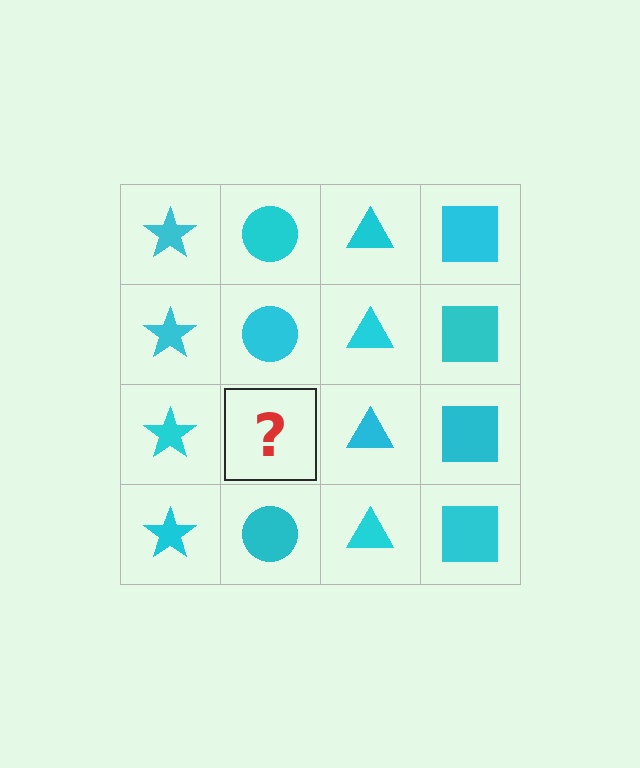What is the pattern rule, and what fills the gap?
The rule is that each column has a consistent shape. The gap should be filled with a cyan circle.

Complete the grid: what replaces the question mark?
The question mark should be replaced with a cyan circle.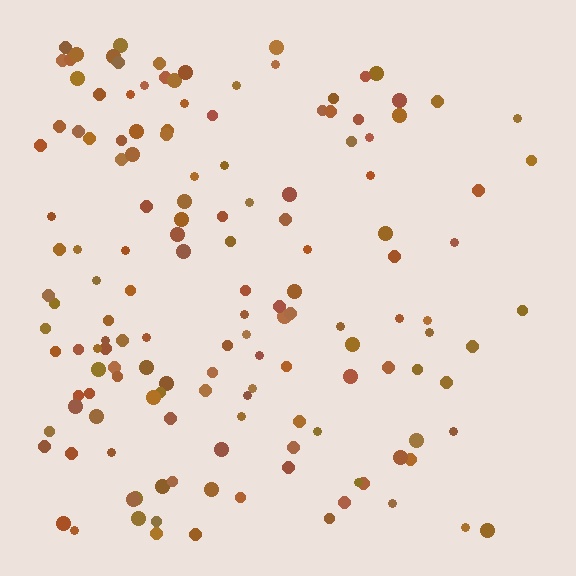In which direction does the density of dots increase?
From right to left, with the left side densest.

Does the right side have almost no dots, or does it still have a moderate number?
Still a moderate number, just noticeably fewer than the left.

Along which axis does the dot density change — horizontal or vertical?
Horizontal.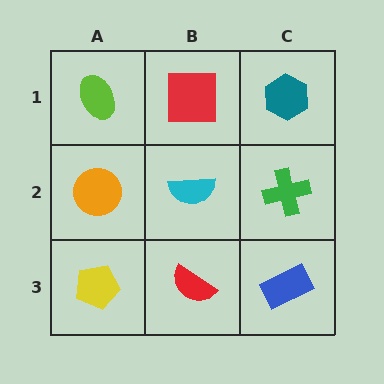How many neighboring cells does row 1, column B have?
3.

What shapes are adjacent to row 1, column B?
A cyan semicircle (row 2, column B), a lime ellipse (row 1, column A), a teal hexagon (row 1, column C).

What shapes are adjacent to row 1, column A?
An orange circle (row 2, column A), a red square (row 1, column B).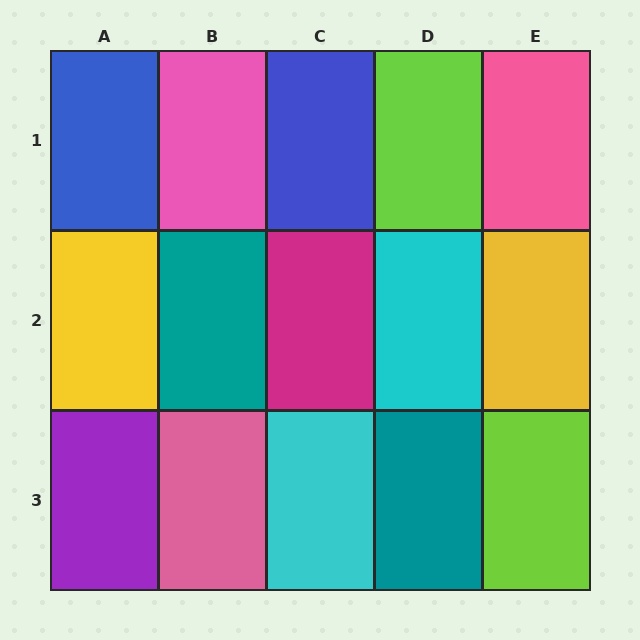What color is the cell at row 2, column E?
Yellow.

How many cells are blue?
2 cells are blue.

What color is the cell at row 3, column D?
Teal.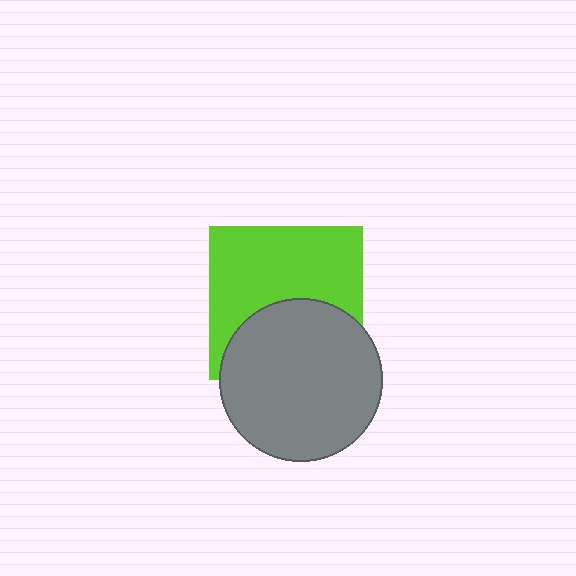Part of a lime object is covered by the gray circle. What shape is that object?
It is a square.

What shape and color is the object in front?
The object in front is a gray circle.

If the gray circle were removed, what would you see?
You would see the complete lime square.